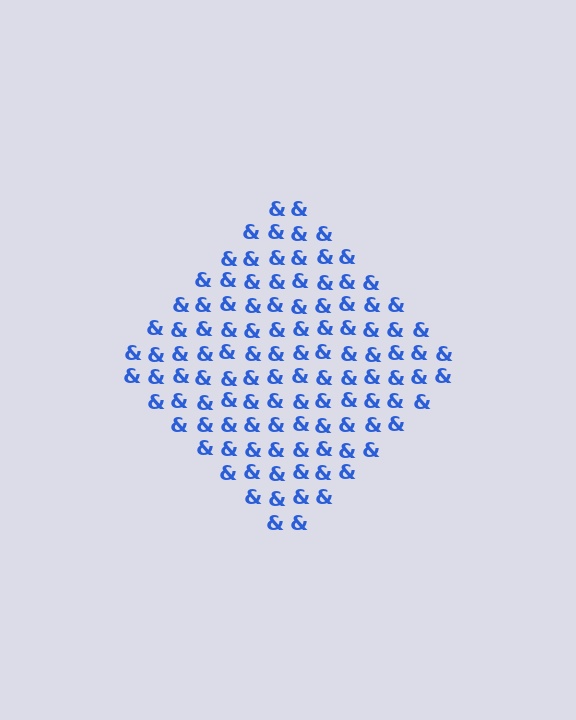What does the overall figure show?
The overall figure shows a diamond.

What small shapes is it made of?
It is made of small ampersands.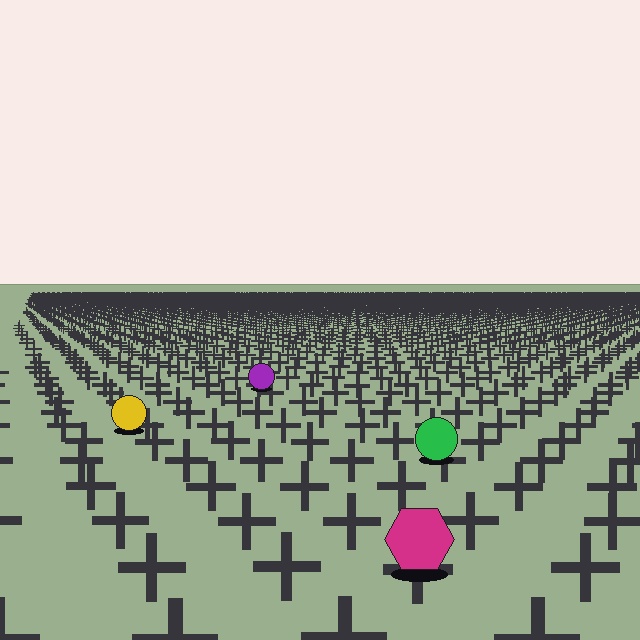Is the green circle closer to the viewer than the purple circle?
Yes. The green circle is closer — you can tell from the texture gradient: the ground texture is coarser near it.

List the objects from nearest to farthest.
From nearest to farthest: the magenta hexagon, the green circle, the yellow circle, the purple circle.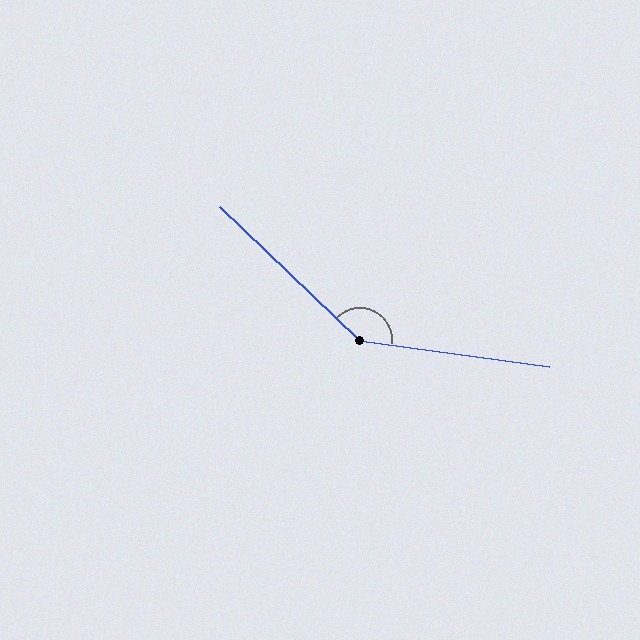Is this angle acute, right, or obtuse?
It is obtuse.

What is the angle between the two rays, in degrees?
Approximately 144 degrees.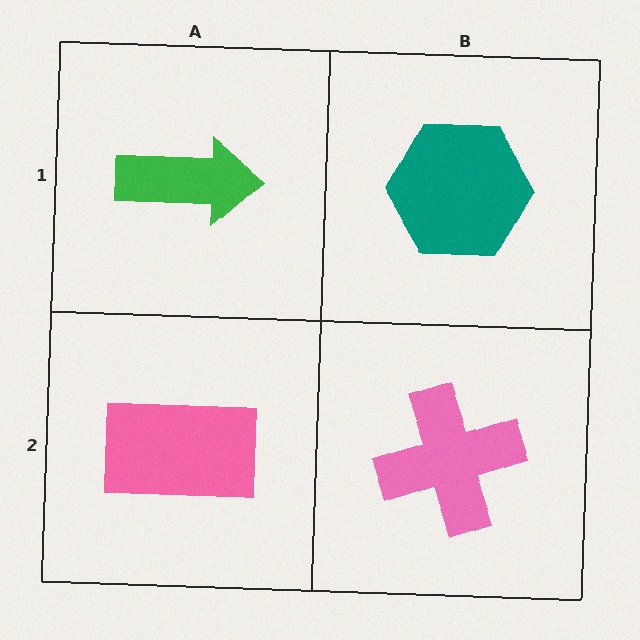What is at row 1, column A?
A green arrow.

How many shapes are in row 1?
2 shapes.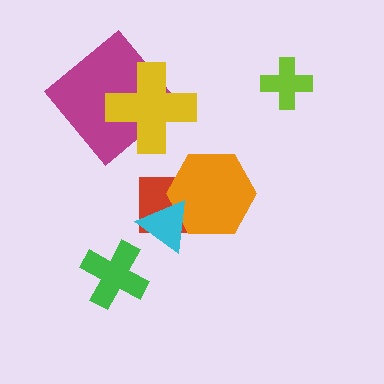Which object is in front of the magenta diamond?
The yellow cross is in front of the magenta diamond.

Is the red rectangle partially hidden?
Yes, it is partially covered by another shape.